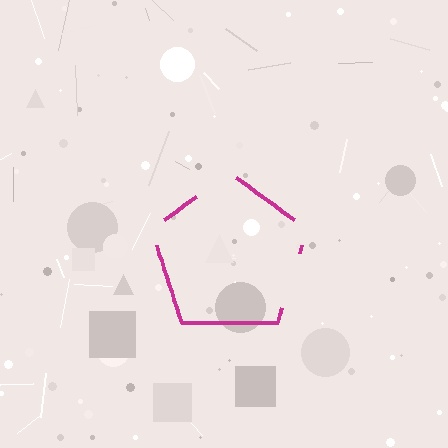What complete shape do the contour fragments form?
The contour fragments form a pentagon.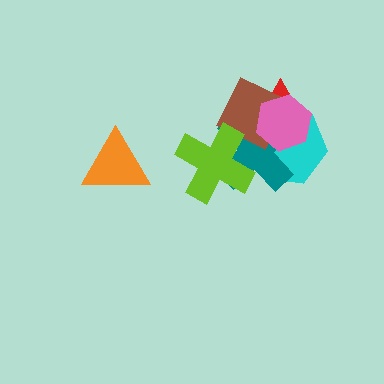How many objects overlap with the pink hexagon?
4 objects overlap with the pink hexagon.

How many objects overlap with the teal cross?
5 objects overlap with the teal cross.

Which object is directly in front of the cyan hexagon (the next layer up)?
The teal cross is directly in front of the cyan hexagon.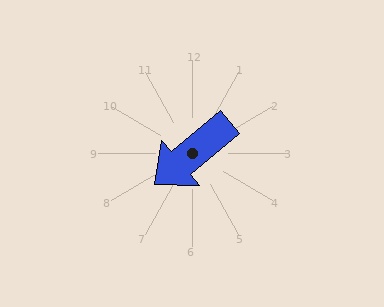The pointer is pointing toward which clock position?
Roughly 8 o'clock.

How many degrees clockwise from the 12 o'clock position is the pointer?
Approximately 230 degrees.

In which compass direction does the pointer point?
Southwest.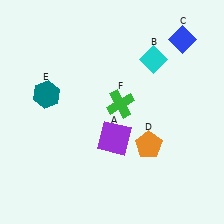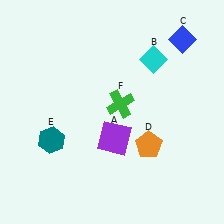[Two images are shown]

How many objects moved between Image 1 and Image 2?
1 object moved between the two images.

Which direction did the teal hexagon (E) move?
The teal hexagon (E) moved down.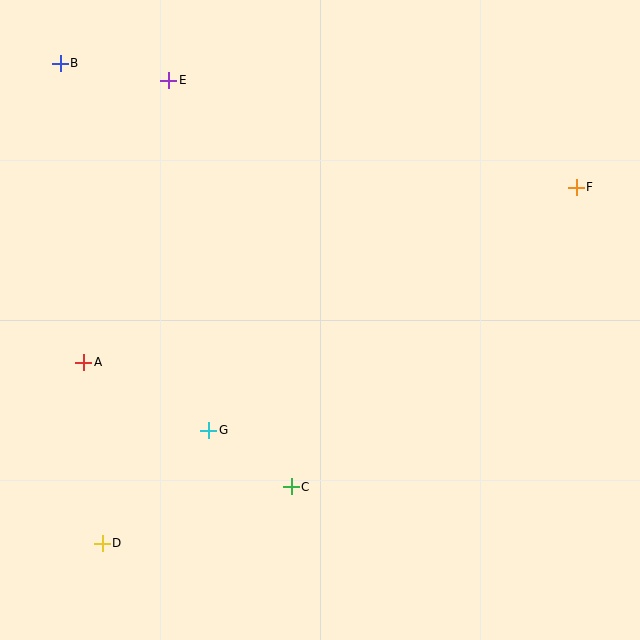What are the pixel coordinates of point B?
Point B is at (60, 63).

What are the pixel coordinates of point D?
Point D is at (102, 543).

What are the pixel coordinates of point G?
Point G is at (209, 430).